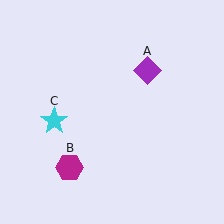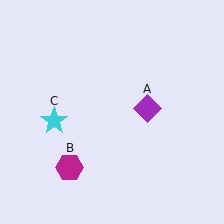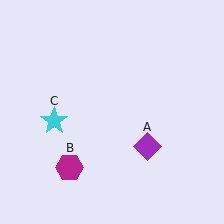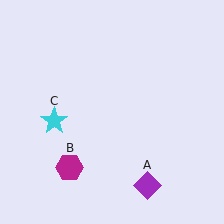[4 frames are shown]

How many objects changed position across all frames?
1 object changed position: purple diamond (object A).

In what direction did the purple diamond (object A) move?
The purple diamond (object A) moved down.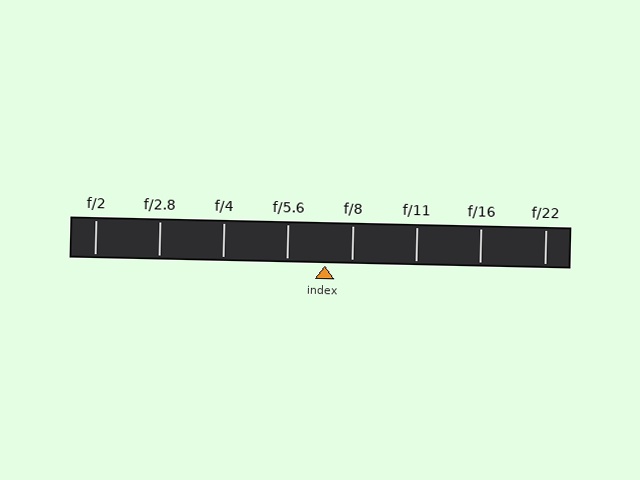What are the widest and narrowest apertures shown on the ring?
The widest aperture shown is f/2 and the narrowest is f/22.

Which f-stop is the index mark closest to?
The index mark is closest to f/8.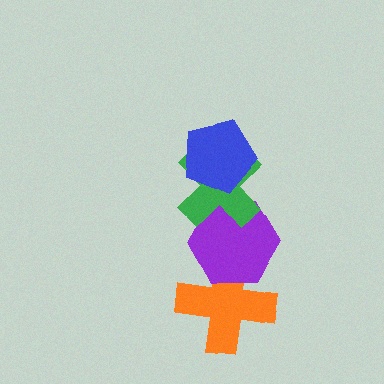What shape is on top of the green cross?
The blue pentagon is on top of the green cross.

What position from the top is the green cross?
The green cross is 2nd from the top.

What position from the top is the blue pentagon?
The blue pentagon is 1st from the top.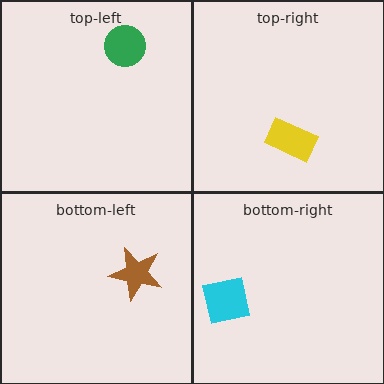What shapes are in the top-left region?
The green circle.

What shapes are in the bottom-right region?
The cyan square.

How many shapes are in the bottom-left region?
1.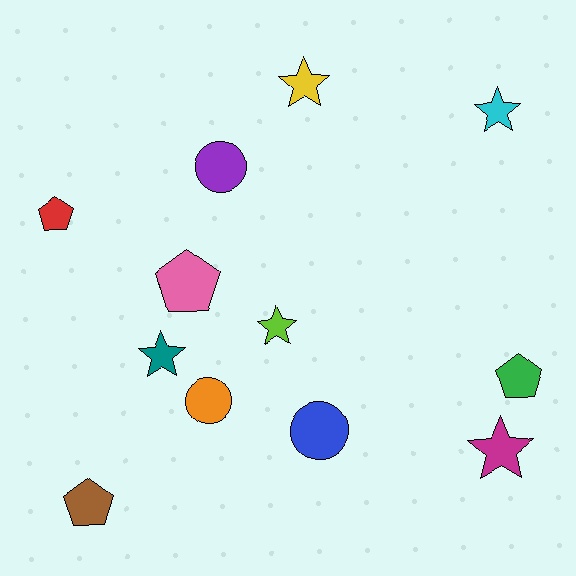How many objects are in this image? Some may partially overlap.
There are 12 objects.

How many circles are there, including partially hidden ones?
There are 3 circles.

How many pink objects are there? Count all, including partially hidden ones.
There is 1 pink object.